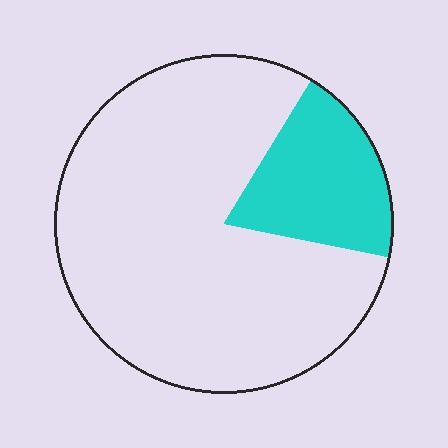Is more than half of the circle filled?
No.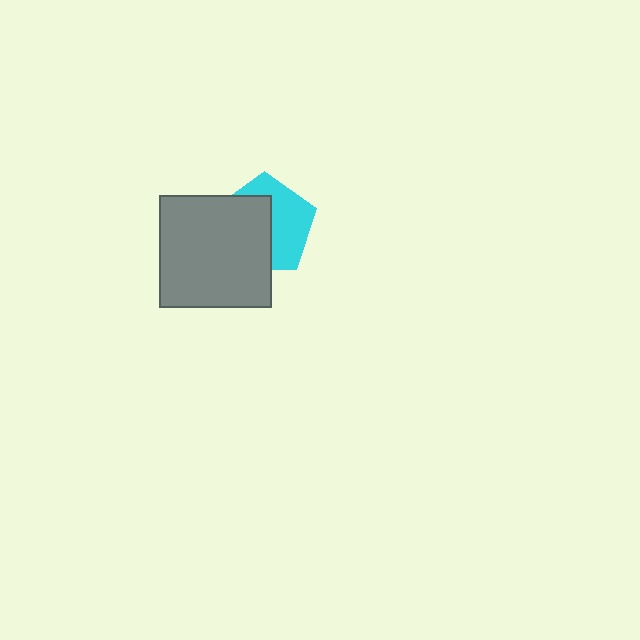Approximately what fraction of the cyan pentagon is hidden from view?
Roughly 51% of the cyan pentagon is hidden behind the gray square.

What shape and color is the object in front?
The object in front is a gray square.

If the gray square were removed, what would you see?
You would see the complete cyan pentagon.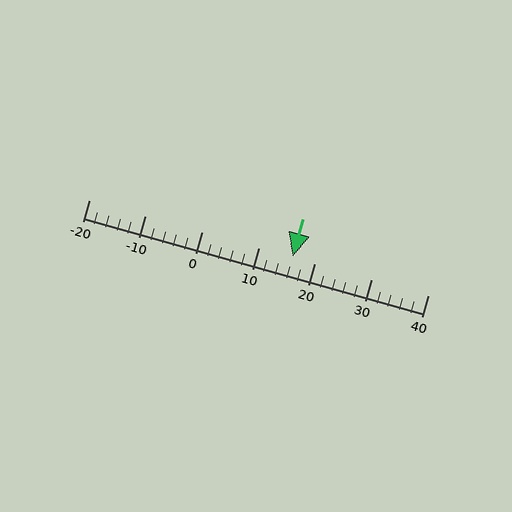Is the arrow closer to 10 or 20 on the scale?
The arrow is closer to 20.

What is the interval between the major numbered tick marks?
The major tick marks are spaced 10 units apart.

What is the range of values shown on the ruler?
The ruler shows values from -20 to 40.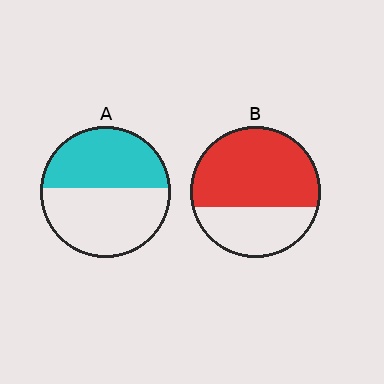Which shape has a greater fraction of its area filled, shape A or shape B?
Shape B.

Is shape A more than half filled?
Roughly half.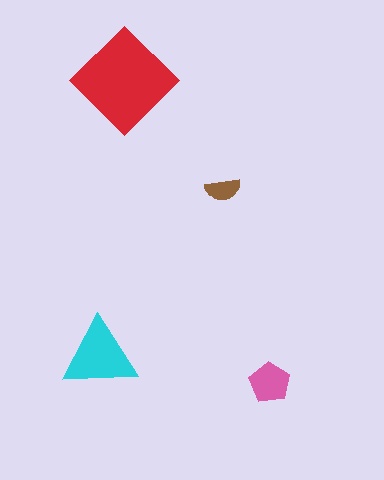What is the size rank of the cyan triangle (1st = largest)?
2nd.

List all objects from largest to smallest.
The red diamond, the cyan triangle, the pink pentagon, the brown semicircle.